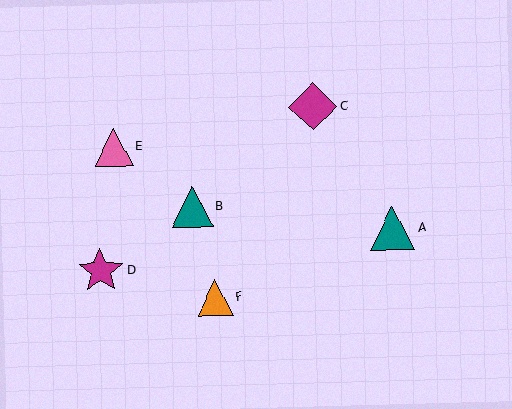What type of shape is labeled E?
Shape E is a pink triangle.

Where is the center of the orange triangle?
The center of the orange triangle is at (215, 298).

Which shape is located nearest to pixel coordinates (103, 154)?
The pink triangle (labeled E) at (114, 147) is nearest to that location.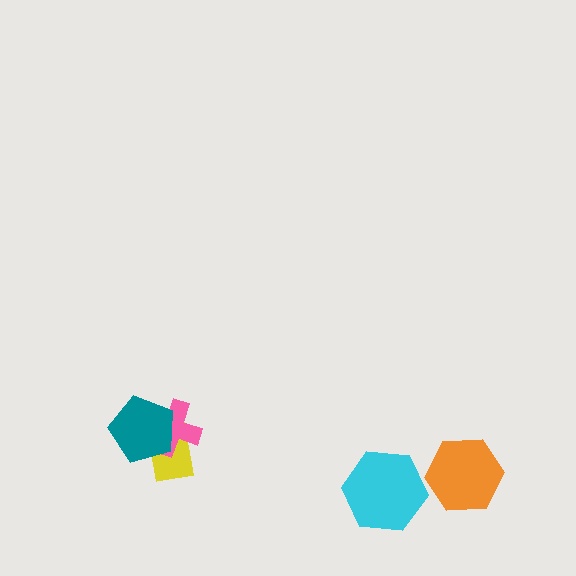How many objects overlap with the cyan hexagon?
0 objects overlap with the cyan hexagon.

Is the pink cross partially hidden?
Yes, it is partially covered by another shape.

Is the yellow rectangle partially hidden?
Yes, it is partially covered by another shape.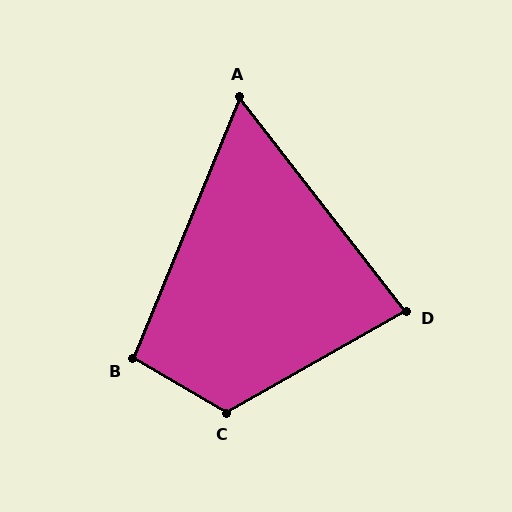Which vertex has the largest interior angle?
C, at approximately 120 degrees.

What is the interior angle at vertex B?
Approximately 98 degrees (obtuse).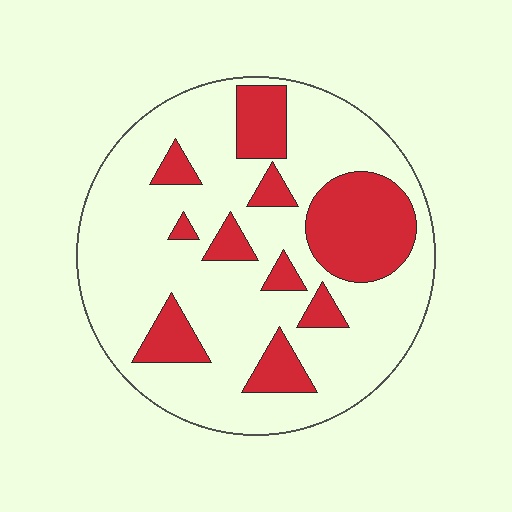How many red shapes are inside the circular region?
10.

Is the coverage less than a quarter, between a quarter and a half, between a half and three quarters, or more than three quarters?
Between a quarter and a half.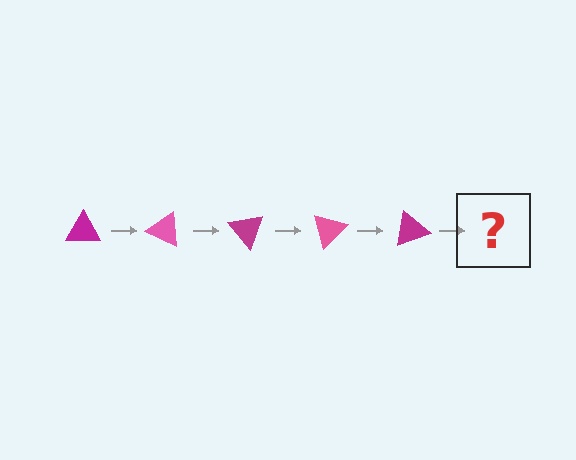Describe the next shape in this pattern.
It should be a pink triangle, rotated 125 degrees from the start.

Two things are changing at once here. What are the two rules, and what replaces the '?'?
The two rules are that it rotates 25 degrees each step and the color cycles through magenta and pink. The '?' should be a pink triangle, rotated 125 degrees from the start.